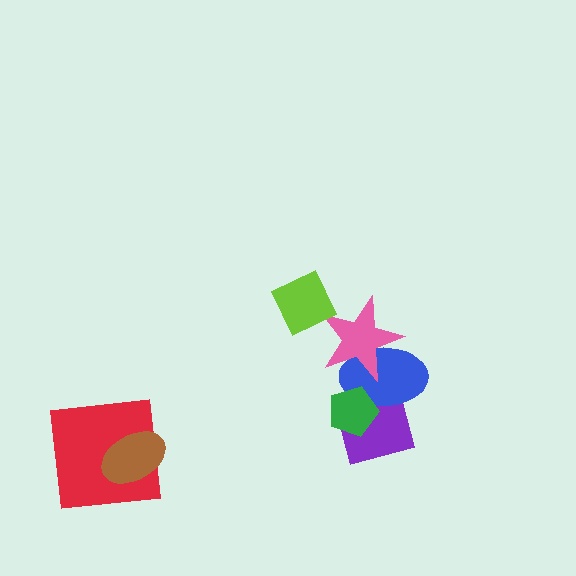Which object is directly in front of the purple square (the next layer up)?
The blue ellipse is directly in front of the purple square.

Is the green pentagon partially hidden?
No, no other shape covers it.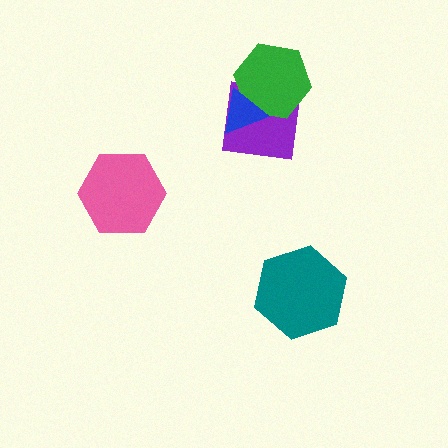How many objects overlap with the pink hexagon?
0 objects overlap with the pink hexagon.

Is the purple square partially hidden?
Yes, it is partially covered by another shape.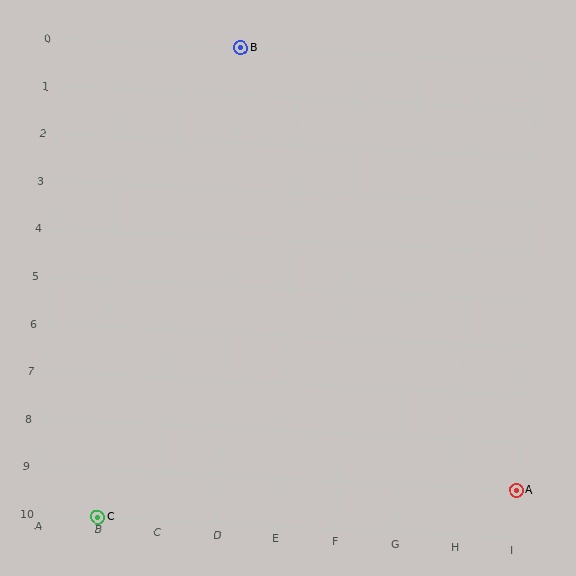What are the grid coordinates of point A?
Point A is at grid coordinates (I, 9).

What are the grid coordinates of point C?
Point C is at grid coordinates (B, 10).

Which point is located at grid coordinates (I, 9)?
Point A is at (I, 9).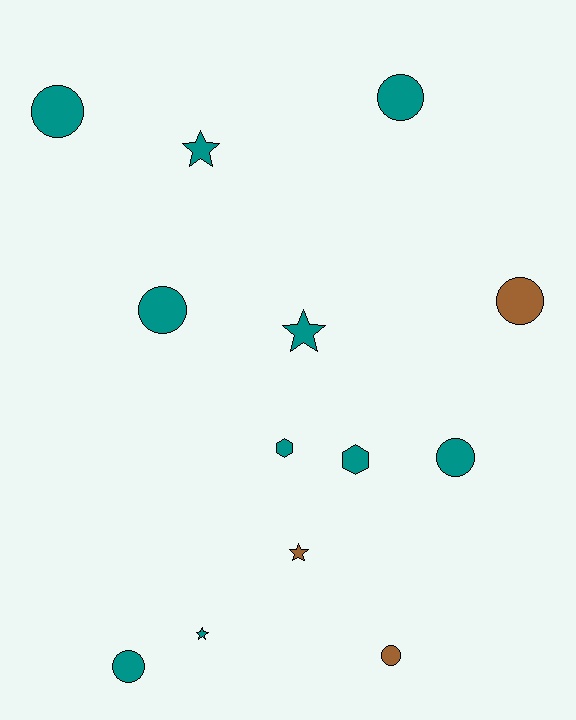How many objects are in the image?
There are 13 objects.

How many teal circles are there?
There are 5 teal circles.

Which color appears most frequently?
Teal, with 10 objects.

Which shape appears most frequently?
Circle, with 7 objects.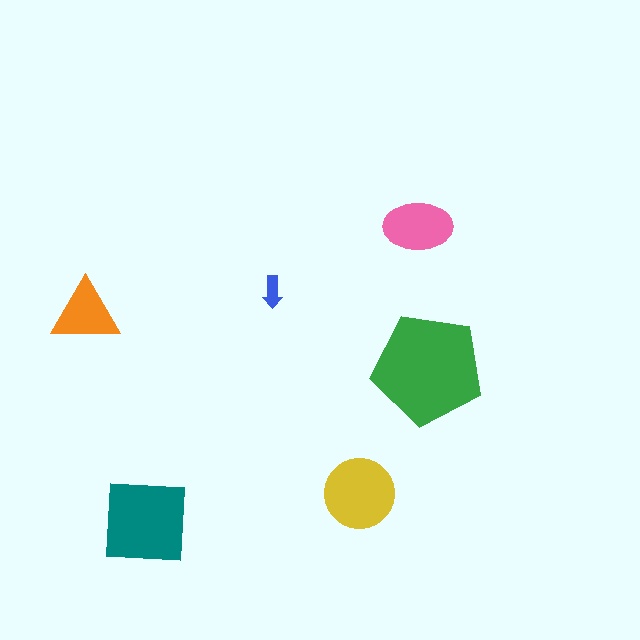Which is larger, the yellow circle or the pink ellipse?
The yellow circle.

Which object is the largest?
The green pentagon.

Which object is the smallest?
The blue arrow.